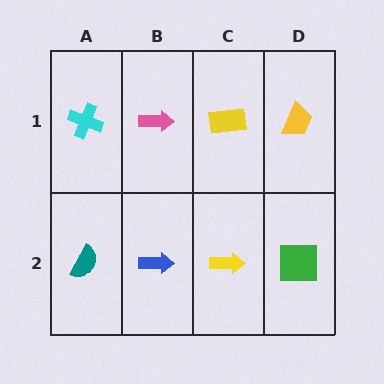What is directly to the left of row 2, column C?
A blue arrow.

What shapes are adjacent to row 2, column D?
A yellow trapezoid (row 1, column D), a yellow arrow (row 2, column C).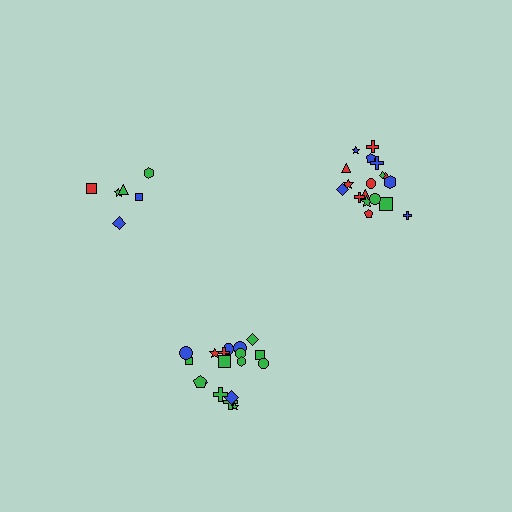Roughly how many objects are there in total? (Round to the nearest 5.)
Roughly 40 objects in total.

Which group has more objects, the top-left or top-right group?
The top-right group.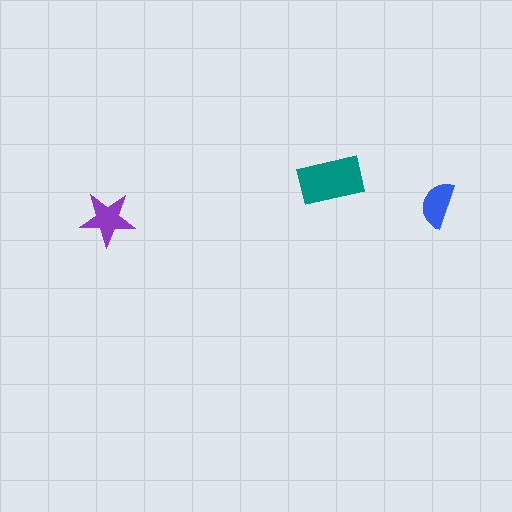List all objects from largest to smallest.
The teal rectangle, the purple star, the blue semicircle.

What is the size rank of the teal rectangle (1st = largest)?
1st.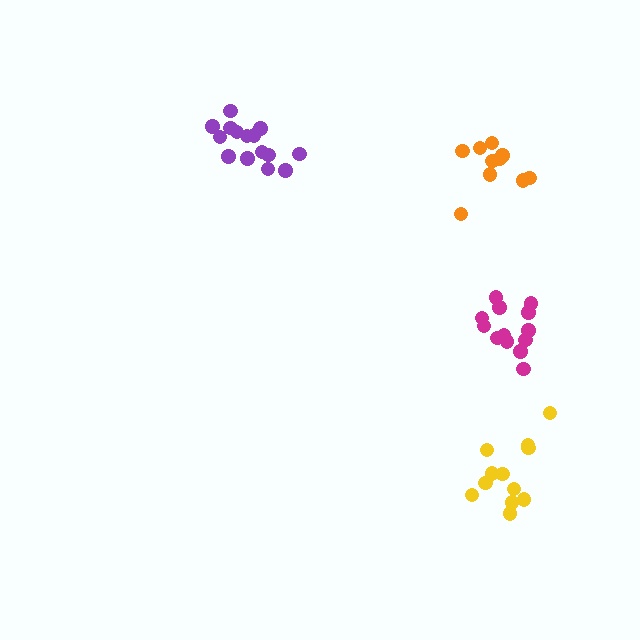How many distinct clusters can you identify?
There are 4 distinct clusters.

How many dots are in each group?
Group 1: 10 dots, Group 2: 12 dots, Group 3: 13 dots, Group 4: 15 dots (50 total).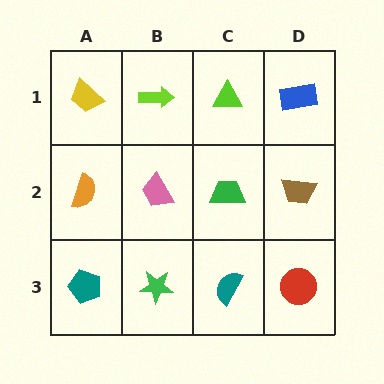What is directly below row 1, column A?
An orange semicircle.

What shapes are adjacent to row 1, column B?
A pink trapezoid (row 2, column B), a yellow trapezoid (row 1, column A), a lime triangle (row 1, column C).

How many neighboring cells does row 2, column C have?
4.